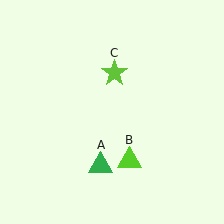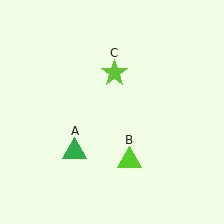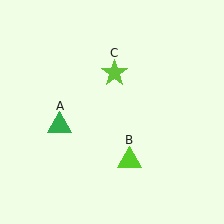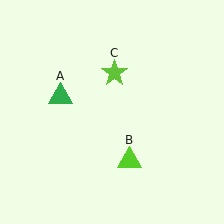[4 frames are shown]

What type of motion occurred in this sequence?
The green triangle (object A) rotated clockwise around the center of the scene.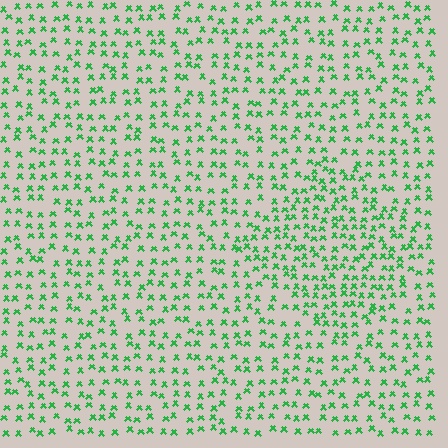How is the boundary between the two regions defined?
The boundary is defined by a change in element density (approximately 1.6x ratio). All elements are the same color, size, and shape.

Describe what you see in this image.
The image contains small green elements arranged at two different densities. A diamond-shaped region is visible where the elements are more densely packed than the surrounding area.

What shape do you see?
I see a diamond.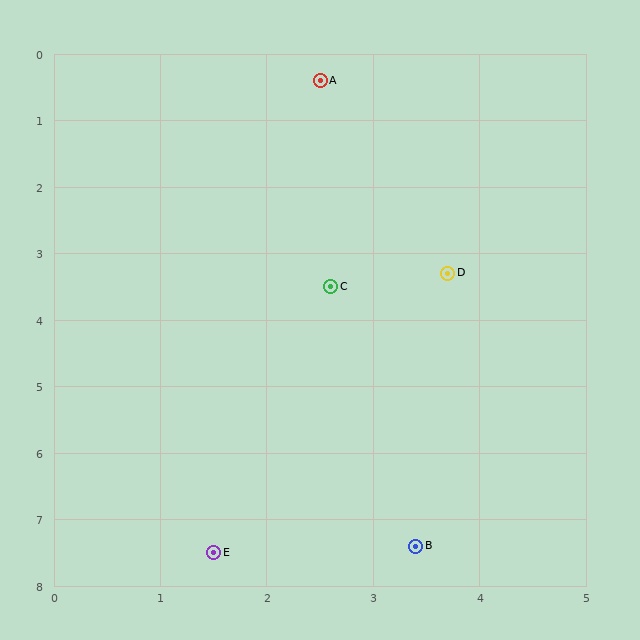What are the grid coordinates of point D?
Point D is at approximately (3.7, 3.3).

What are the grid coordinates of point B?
Point B is at approximately (3.4, 7.4).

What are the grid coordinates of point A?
Point A is at approximately (2.5, 0.4).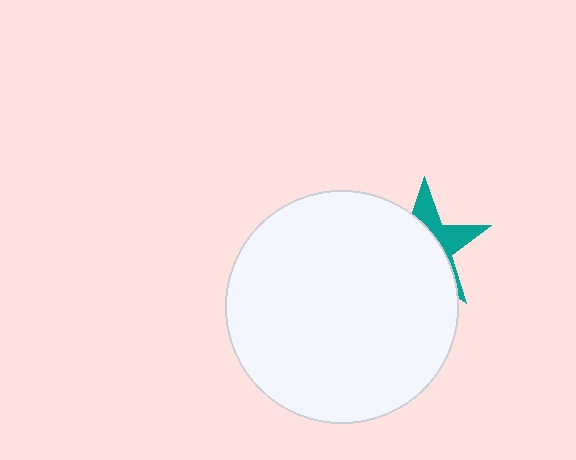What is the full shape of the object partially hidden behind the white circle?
The partially hidden object is a teal star.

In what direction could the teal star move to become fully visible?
The teal star could move toward the upper-right. That would shift it out from behind the white circle entirely.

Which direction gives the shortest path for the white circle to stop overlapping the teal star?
Moving toward the lower-left gives the shortest separation.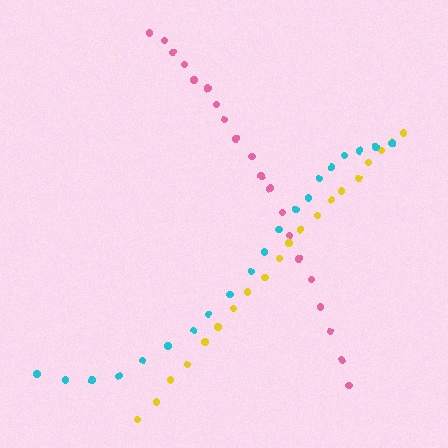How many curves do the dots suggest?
There are 3 distinct paths.